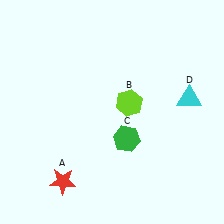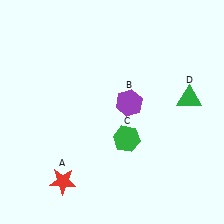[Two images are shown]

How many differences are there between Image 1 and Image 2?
There are 2 differences between the two images.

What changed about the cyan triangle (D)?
In Image 1, D is cyan. In Image 2, it changed to green.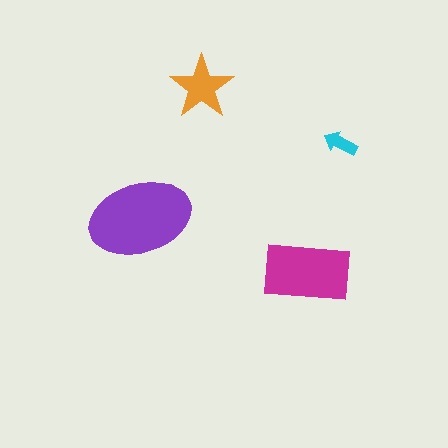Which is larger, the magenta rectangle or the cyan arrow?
The magenta rectangle.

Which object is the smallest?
The cyan arrow.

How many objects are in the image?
There are 4 objects in the image.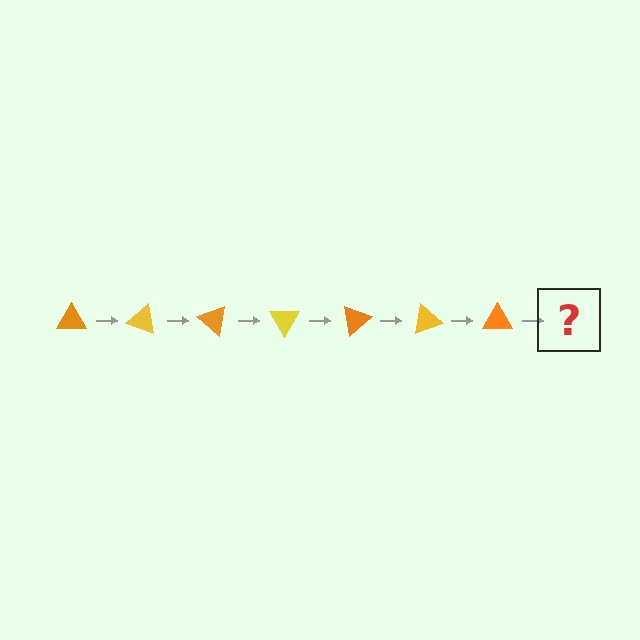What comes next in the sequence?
The next element should be a yellow triangle, rotated 140 degrees from the start.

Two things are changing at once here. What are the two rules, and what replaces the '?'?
The two rules are that it rotates 20 degrees each step and the color cycles through orange and yellow. The '?' should be a yellow triangle, rotated 140 degrees from the start.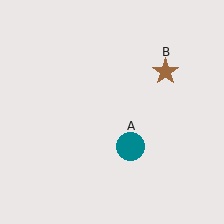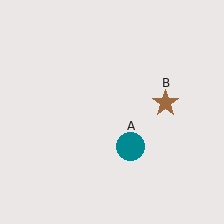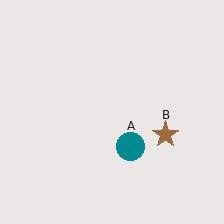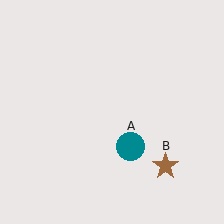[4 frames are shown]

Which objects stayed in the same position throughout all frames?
Teal circle (object A) remained stationary.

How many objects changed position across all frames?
1 object changed position: brown star (object B).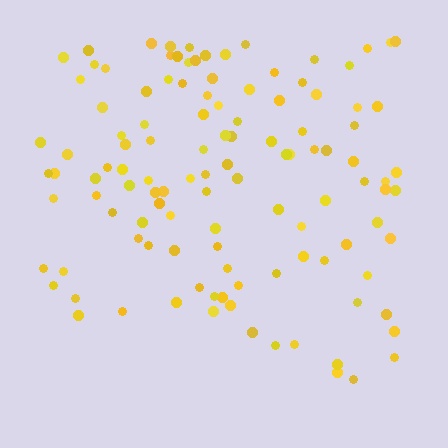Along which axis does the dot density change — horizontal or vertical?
Vertical.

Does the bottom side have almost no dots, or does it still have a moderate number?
Still a moderate number, just noticeably fewer than the top.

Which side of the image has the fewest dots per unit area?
The bottom.